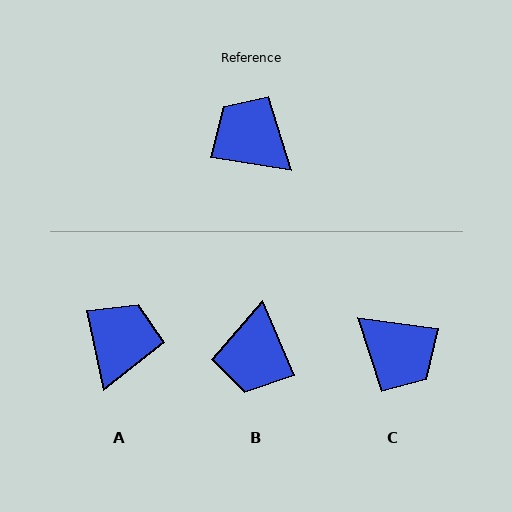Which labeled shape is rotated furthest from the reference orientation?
C, about 179 degrees away.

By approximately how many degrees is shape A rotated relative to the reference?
Approximately 69 degrees clockwise.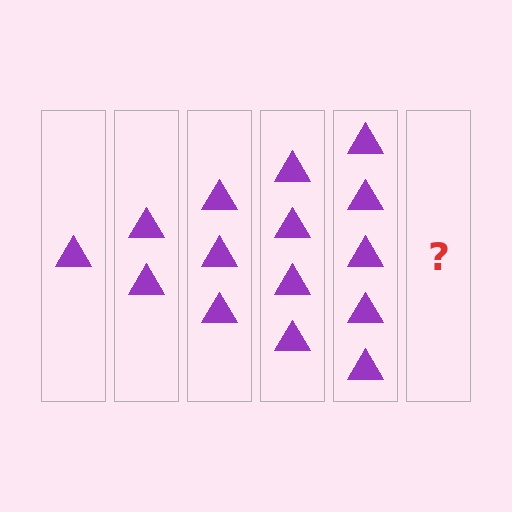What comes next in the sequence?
The next element should be 6 triangles.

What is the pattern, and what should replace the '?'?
The pattern is that each step adds one more triangle. The '?' should be 6 triangles.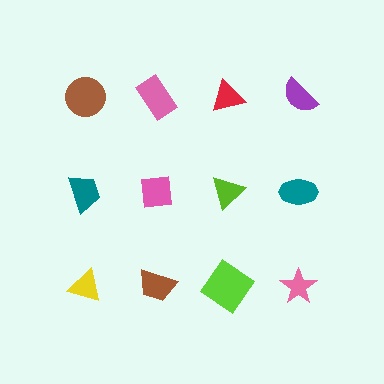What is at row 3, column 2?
A brown trapezoid.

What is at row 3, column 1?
A yellow triangle.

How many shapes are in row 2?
4 shapes.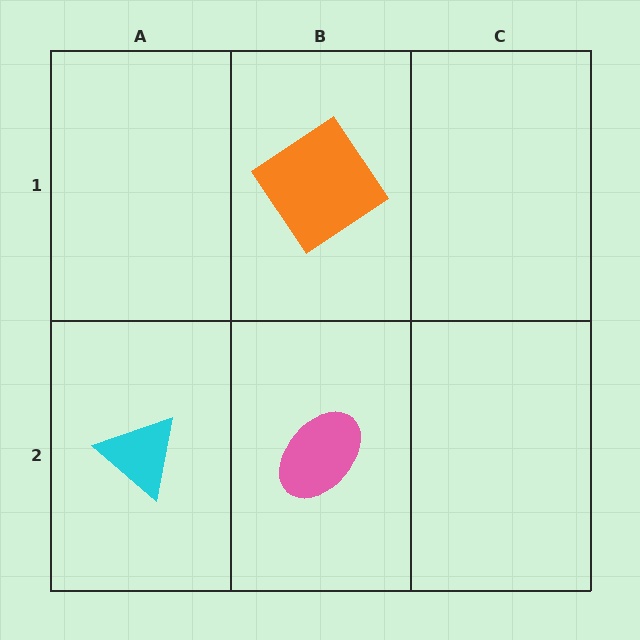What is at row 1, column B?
An orange diamond.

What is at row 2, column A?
A cyan triangle.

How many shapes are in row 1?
1 shape.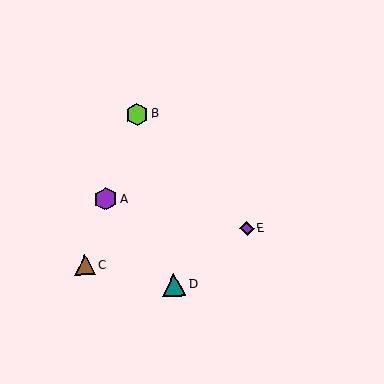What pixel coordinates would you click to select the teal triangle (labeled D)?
Click at (174, 285) to select the teal triangle D.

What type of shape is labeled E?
Shape E is a purple diamond.